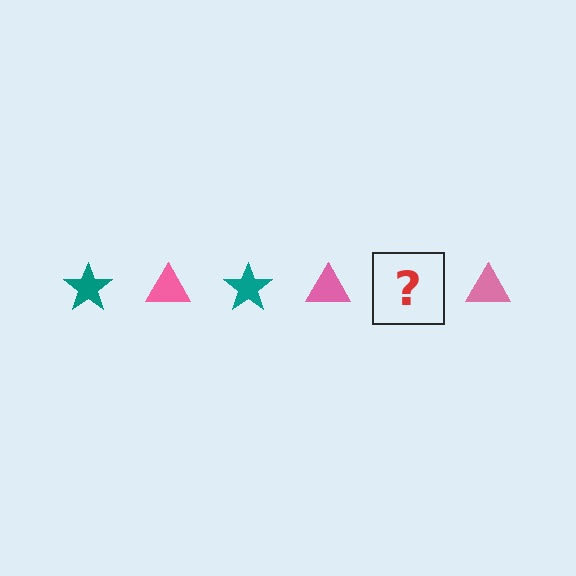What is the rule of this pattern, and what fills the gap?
The rule is that the pattern alternates between teal star and pink triangle. The gap should be filled with a teal star.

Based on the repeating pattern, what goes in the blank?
The blank should be a teal star.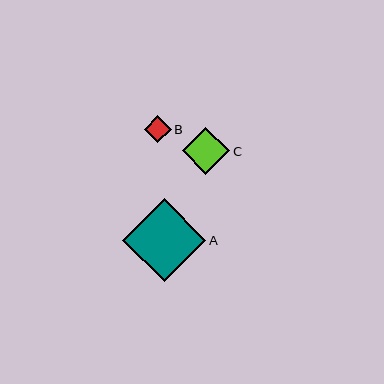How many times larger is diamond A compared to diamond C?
Diamond A is approximately 1.8 times the size of diamond C.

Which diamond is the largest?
Diamond A is the largest with a size of approximately 83 pixels.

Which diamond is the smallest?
Diamond B is the smallest with a size of approximately 27 pixels.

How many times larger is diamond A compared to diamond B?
Diamond A is approximately 3.1 times the size of diamond B.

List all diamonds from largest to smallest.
From largest to smallest: A, C, B.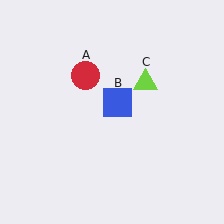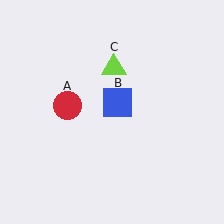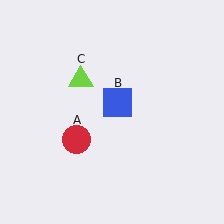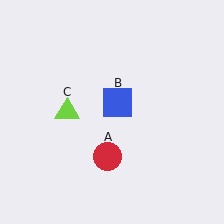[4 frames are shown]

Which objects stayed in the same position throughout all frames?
Blue square (object B) remained stationary.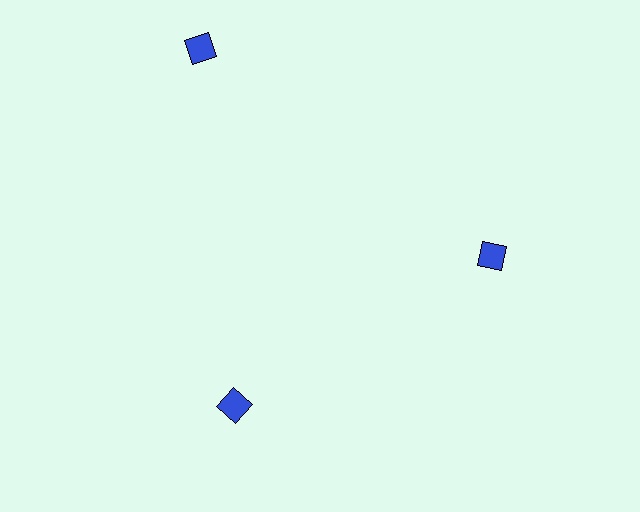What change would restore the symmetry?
The symmetry would be restored by moving it inward, back onto the ring so that all 3 diamonds sit at equal angles and equal distance from the center.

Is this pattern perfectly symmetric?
No. The 3 blue diamonds are arranged in a ring, but one element near the 11 o'clock position is pushed outward from the center, breaking the 3-fold rotational symmetry.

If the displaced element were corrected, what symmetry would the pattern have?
It would have 3-fold rotational symmetry — the pattern would map onto itself every 120 degrees.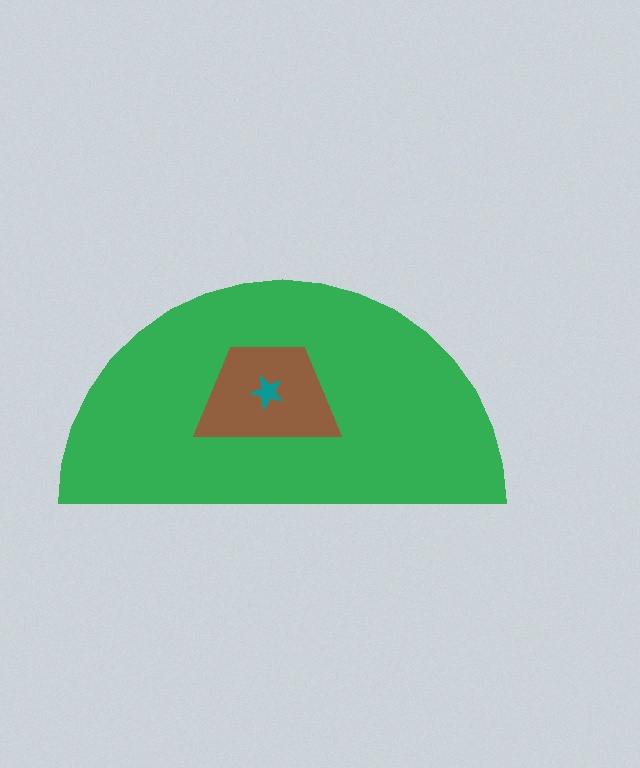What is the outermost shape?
The green semicircle.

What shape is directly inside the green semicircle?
The brown trapezoid.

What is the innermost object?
The teal star.